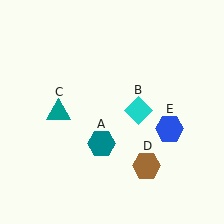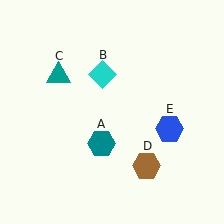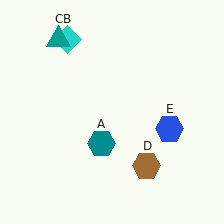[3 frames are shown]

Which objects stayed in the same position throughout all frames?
Teal hexagon (object A) and brown hexagon (object D) and blue hexagon (object E) remained stationary.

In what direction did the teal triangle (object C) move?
The teal triangle (object C) moved up.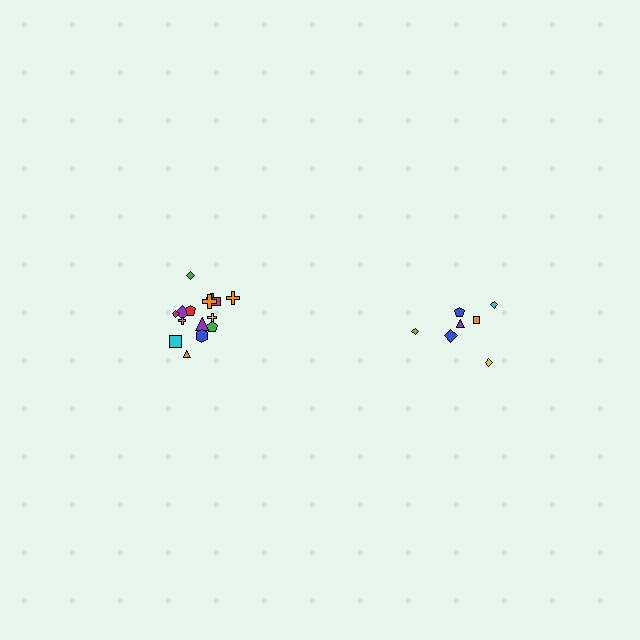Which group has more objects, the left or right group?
The left group.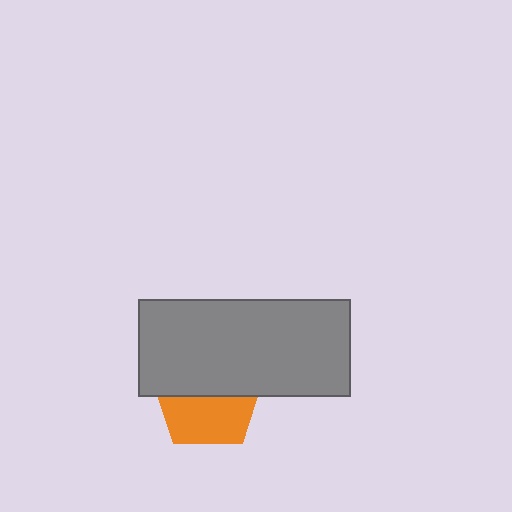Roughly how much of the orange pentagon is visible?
About half of it is visible (roughly 47%).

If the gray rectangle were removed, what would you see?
You would see the complete orange pentagon.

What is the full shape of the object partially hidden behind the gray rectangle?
The partially hidden object is an orange pentagon.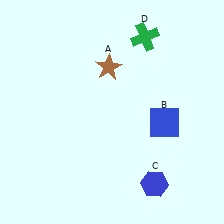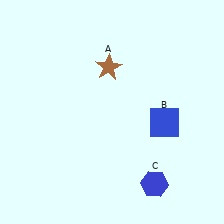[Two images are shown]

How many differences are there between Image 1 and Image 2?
There is 1 difference between the two images.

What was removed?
The green cross (D) was removed in Image 2.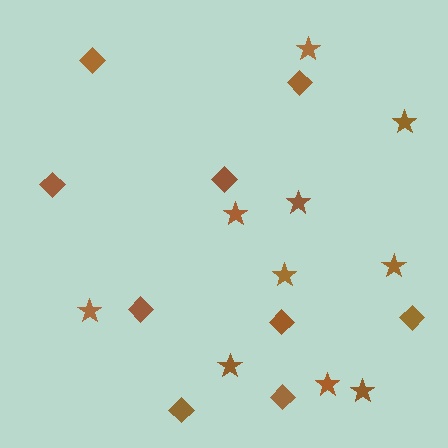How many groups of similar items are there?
There are 2 groups: one group of stars (10) and one group of diamonds (9).